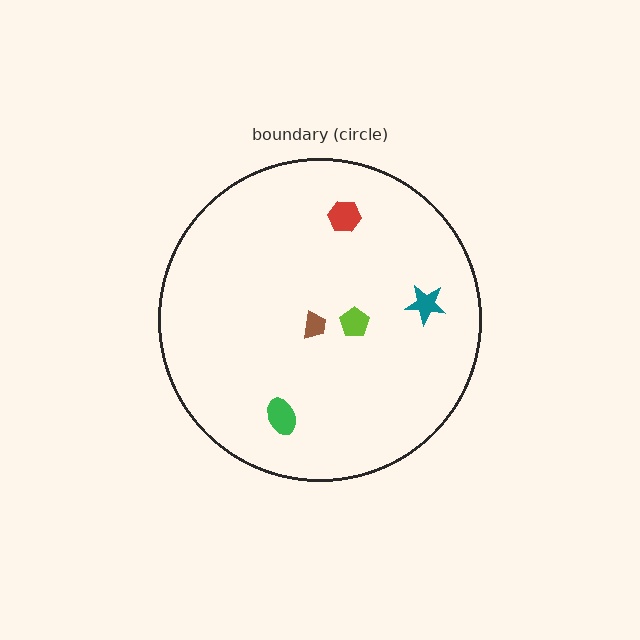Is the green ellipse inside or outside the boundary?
Inside.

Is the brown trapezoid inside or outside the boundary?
Inside.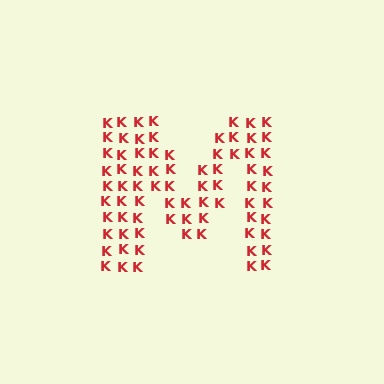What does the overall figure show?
The overall figure shows the letter M.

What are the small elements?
The small elements are letter K's.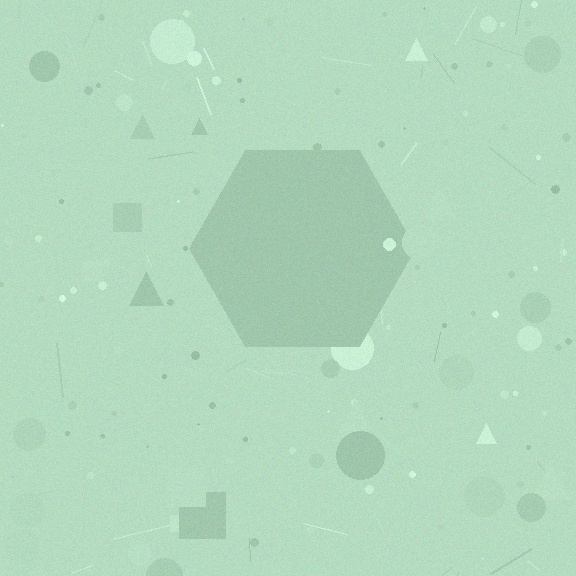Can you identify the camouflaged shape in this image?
The camouflaged shape is a hexagon.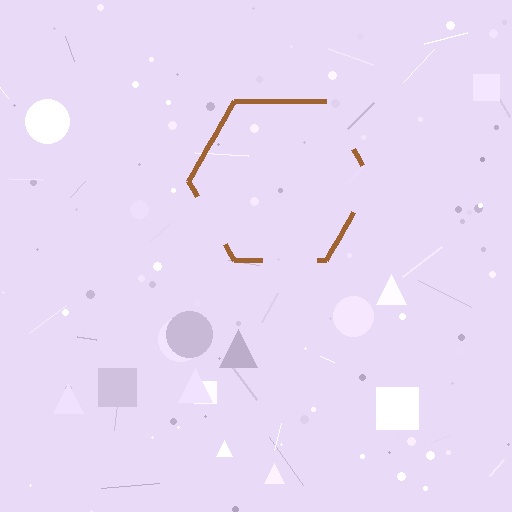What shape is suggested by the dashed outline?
The dashed outline suggests a hexagon.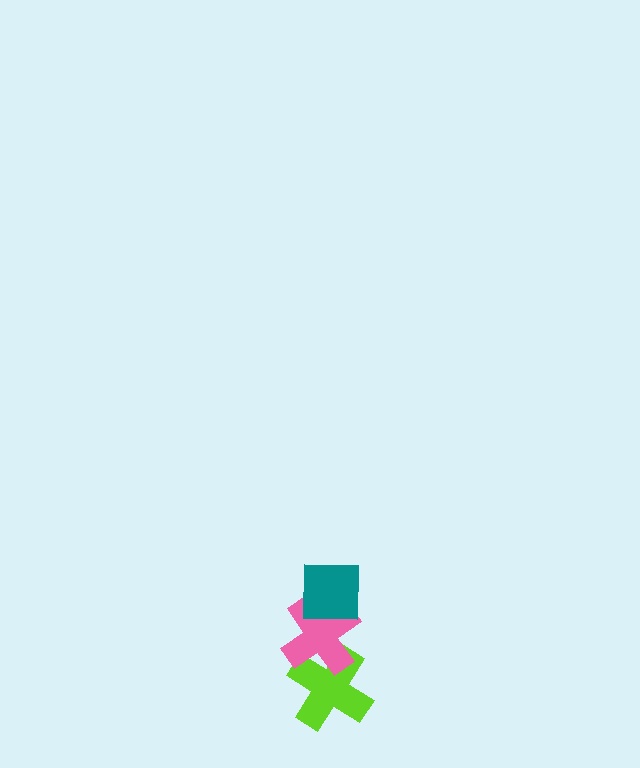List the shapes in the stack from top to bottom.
From top to bottom: the teal square, the pink cross, the lime cross.